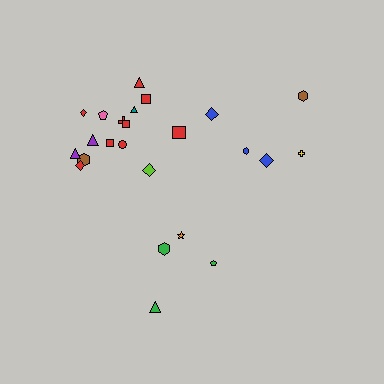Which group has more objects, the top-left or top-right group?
The top-left group.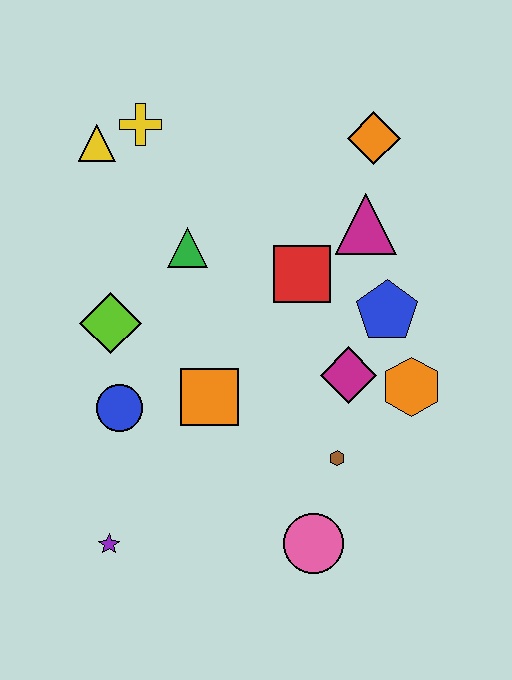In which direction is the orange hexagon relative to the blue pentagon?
The orange hexagon is below the blue pentagon.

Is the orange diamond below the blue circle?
No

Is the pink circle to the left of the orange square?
No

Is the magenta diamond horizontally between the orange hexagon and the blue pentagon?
No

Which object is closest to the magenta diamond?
The orange hexagon is closest to the magenta diamond.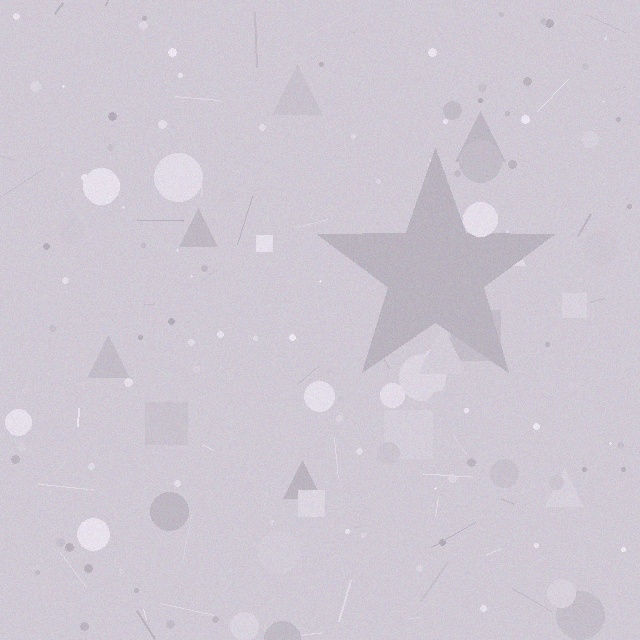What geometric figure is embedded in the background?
A star is embedded in the background.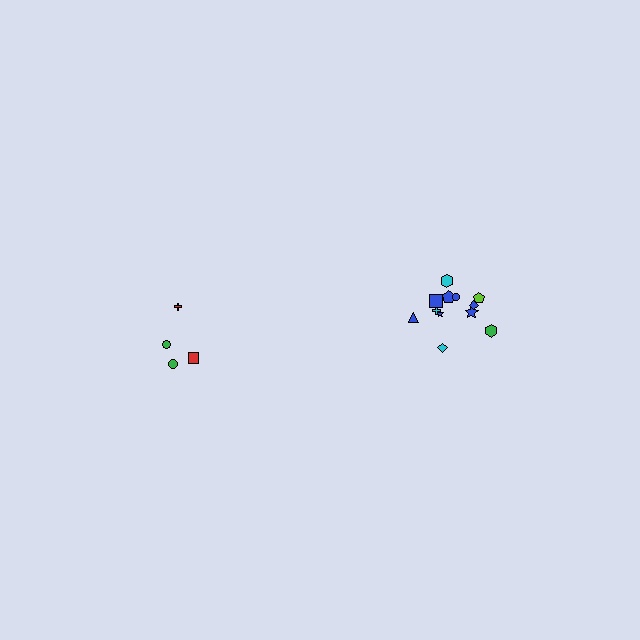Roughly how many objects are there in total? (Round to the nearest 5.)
Roughly 15 objects in total.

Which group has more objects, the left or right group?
The right group.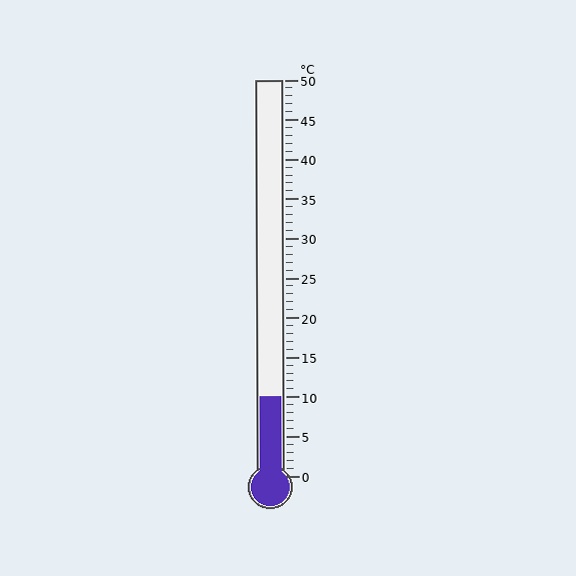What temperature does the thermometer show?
The thermometer shows approximately 10°C.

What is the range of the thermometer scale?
The thermometer scale ranges from 0°C to 50°C.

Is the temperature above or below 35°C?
The temperature is below 35°C.